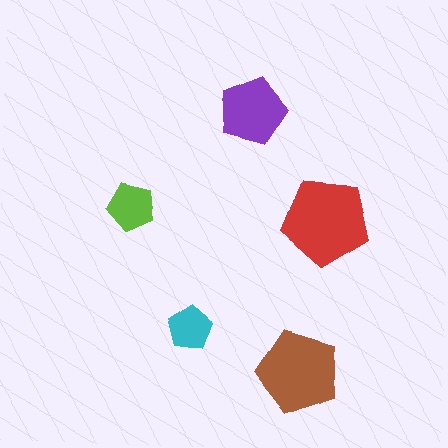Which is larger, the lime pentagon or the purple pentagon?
The purple one.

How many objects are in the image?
There are 5 objects in the image.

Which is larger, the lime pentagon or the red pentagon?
The red one.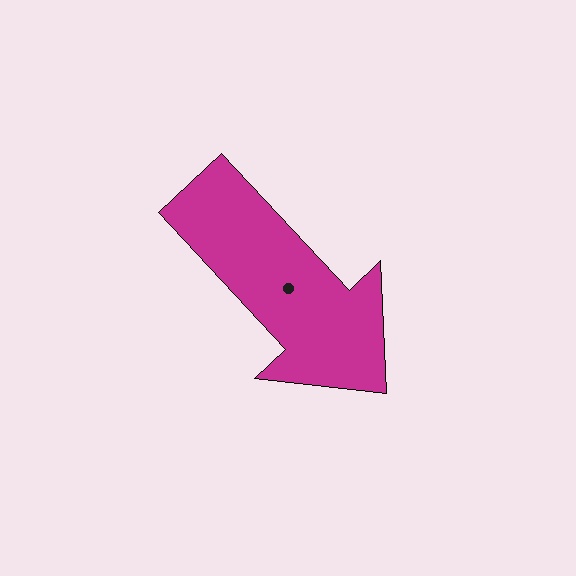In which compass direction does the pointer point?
Southeast.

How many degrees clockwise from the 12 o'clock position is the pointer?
Approximately 137 degrees.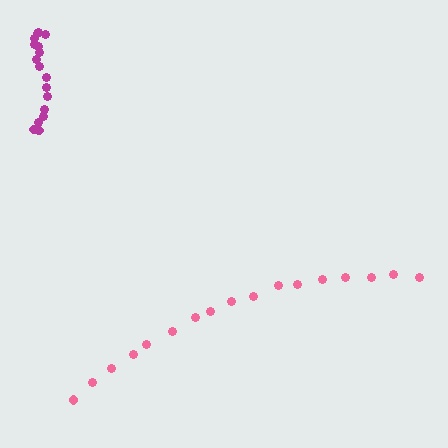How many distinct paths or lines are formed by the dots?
There are 2 distinct paths.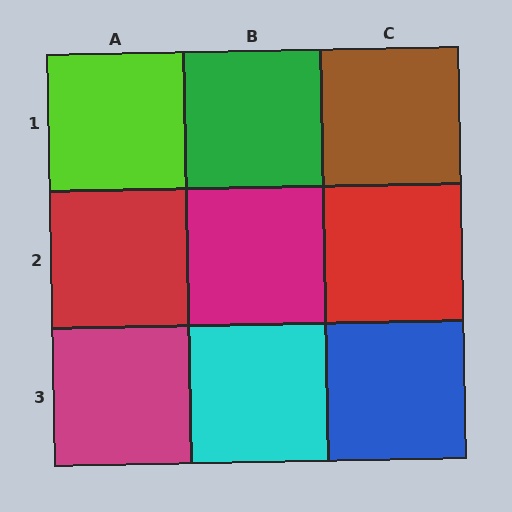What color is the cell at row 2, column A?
Red.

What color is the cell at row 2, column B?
Magenta.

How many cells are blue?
1 cell is blue.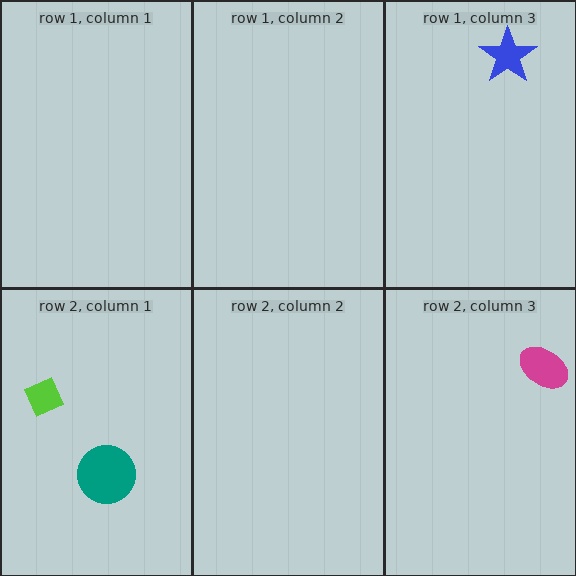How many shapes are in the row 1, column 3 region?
1.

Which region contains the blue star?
The row 1, column 3 region.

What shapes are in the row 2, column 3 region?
The magenta ellipse.